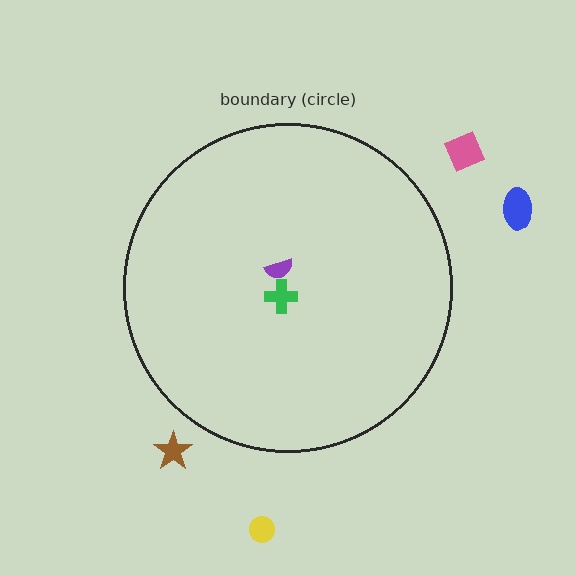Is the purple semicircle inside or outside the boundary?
Inside.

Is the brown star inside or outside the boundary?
Outside.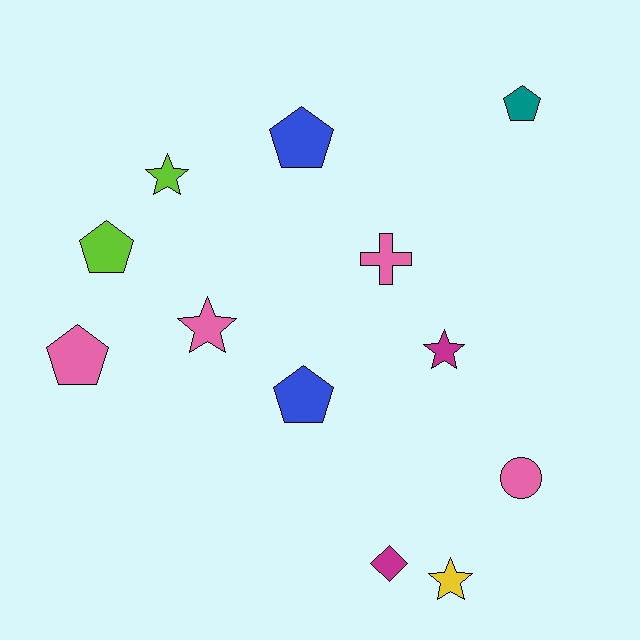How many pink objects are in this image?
There are 4 pink objects.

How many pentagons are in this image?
There are 5 pentagons.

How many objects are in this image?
There are 12 objects.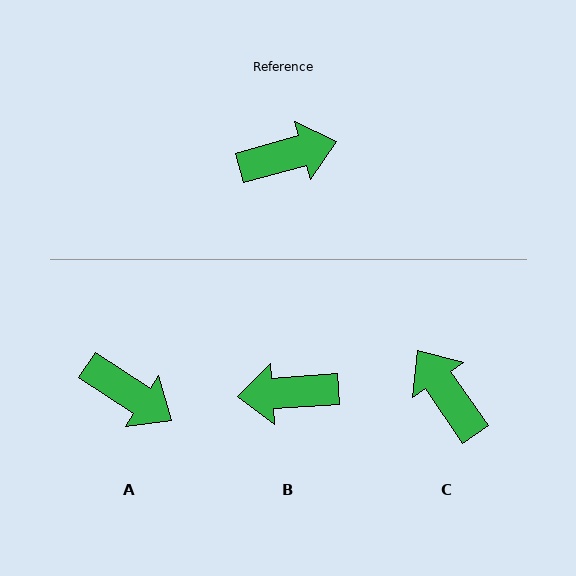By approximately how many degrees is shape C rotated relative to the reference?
Approximately 109 degrees counter-clockwise.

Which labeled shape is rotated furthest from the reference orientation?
B, about 169 degrees away.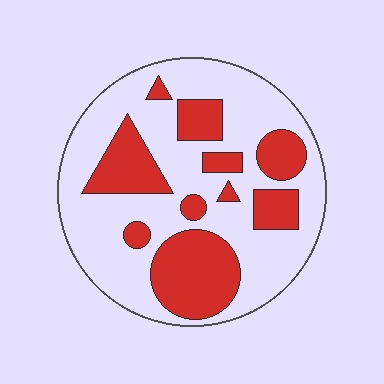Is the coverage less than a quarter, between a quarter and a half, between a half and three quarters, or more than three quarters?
Between a quarter and a half.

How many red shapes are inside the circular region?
10.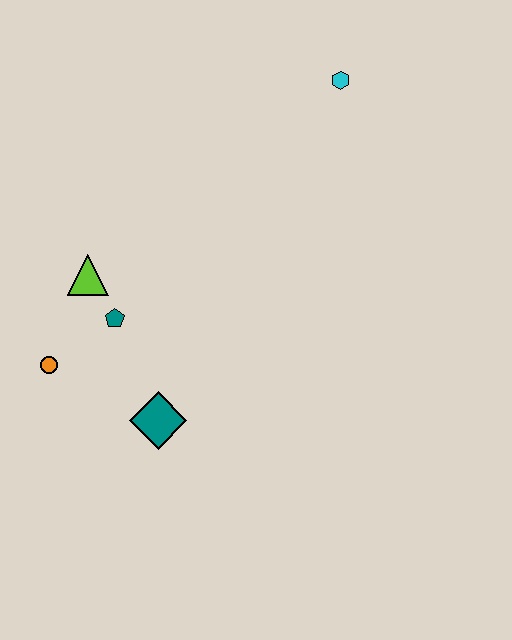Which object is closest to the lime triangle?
The teal pentagon is closest to the lime triangle.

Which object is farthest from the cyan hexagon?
The orange circle is farthest from the cyan hexagon.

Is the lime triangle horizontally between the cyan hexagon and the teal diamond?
No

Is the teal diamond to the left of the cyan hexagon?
Yes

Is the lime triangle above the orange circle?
Yes